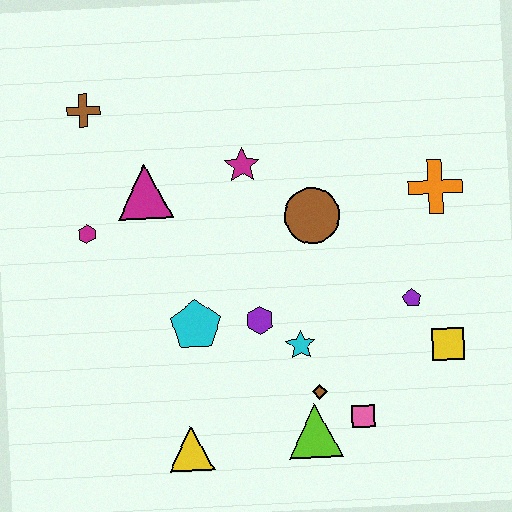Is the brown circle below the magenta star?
Yes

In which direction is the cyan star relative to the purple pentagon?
The cyan star is to the left of the purple pentagon.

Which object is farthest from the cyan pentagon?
The orange cross is farthest from the cyan pentagon.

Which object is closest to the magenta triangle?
The magenta hexagon is closest to the magenta triangle.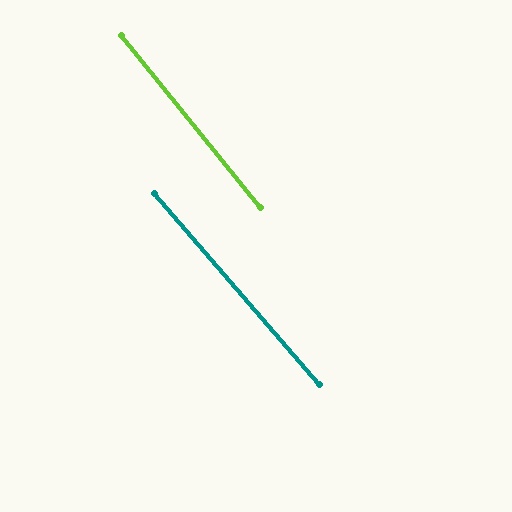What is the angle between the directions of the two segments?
Approximately 2 degrees.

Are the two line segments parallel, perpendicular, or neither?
Parallel — their directions differ by only 1.9°.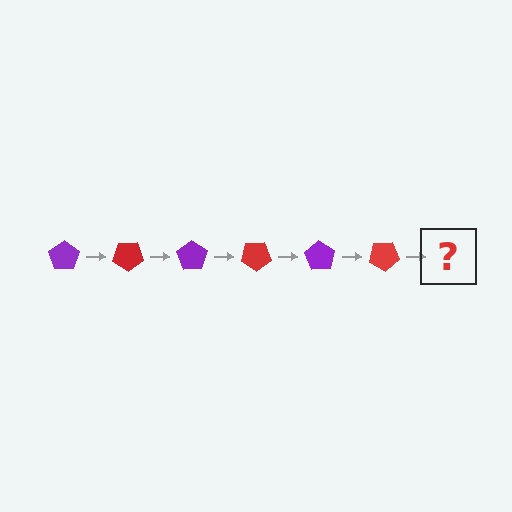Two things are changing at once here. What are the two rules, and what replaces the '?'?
The two rules are that it rotates 35 degrees each step and the color cycles through purple and red. The '?' should be a purple pentagon, rotated 210 degrees from the start.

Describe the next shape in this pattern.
It should be a purple pentagon, rotated 210 degrees from the start.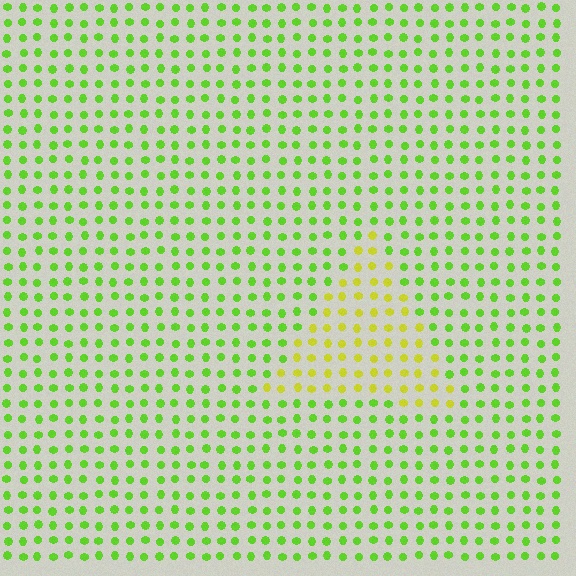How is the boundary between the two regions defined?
The boundary is defined purely by a slight shift in hue (about 37 degrees). Spacing, size, and orientation are identical on both sides.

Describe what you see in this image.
The image is filled with small lime elements in a uniform arrangement. A triangle-shaped region is visible where the elements are tinted to a slightly different hue, forming a subtle color boundary.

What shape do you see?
I see a triangle.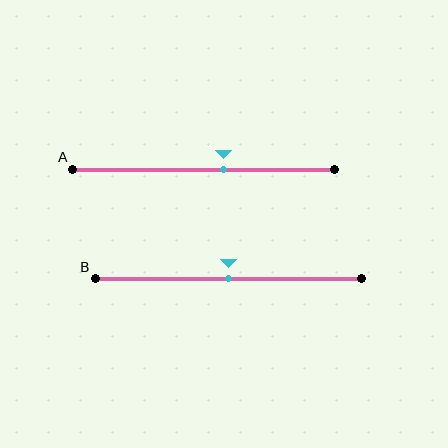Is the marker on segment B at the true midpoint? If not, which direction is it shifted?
Yes, the marker on segment B is at the true midpoint.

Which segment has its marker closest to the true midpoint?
Segment B has its marker closest to the true midpoint.